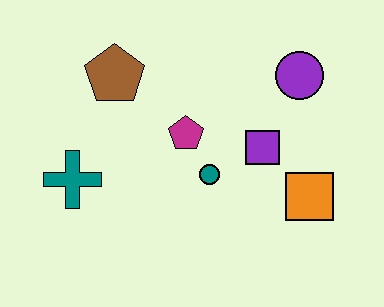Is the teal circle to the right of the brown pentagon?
Yes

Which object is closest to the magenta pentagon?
The teal circle is closest to the magenta pentagon.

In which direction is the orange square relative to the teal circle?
The orange square is to the right of the teal circle.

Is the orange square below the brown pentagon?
Yes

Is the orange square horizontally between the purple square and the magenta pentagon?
No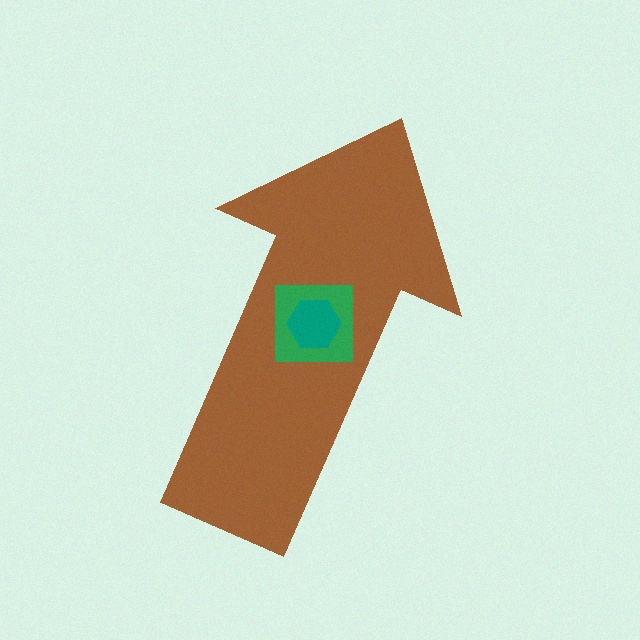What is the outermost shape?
The brown arrow.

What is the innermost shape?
The teal hexagon.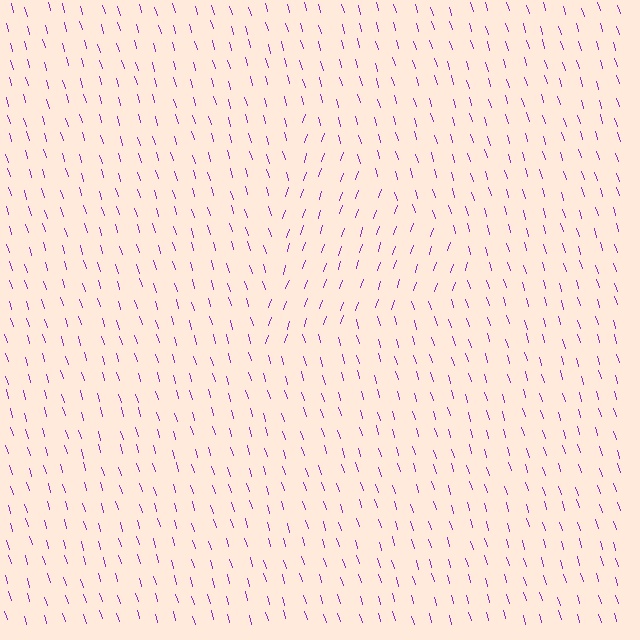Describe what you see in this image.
The image is filled with small purple line segments. A triangle region in the image has lines oriented differently from the surrounding lines, creating a visible texture boundary.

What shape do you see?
I see a triangle.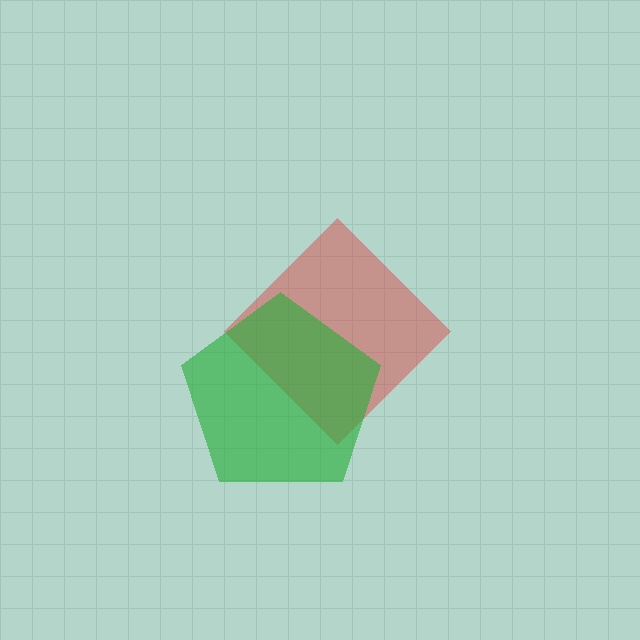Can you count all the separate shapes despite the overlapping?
Yes, there are 2 separate shapes.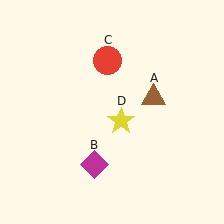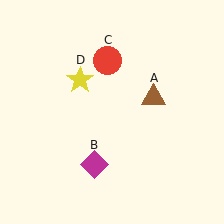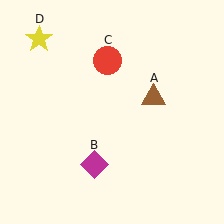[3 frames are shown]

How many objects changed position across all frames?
1 object changed position: yellow star (object D).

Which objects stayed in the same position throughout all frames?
Brown triangle (object A) and magenta diamond (object B) and red circle (object C) remained stationary.